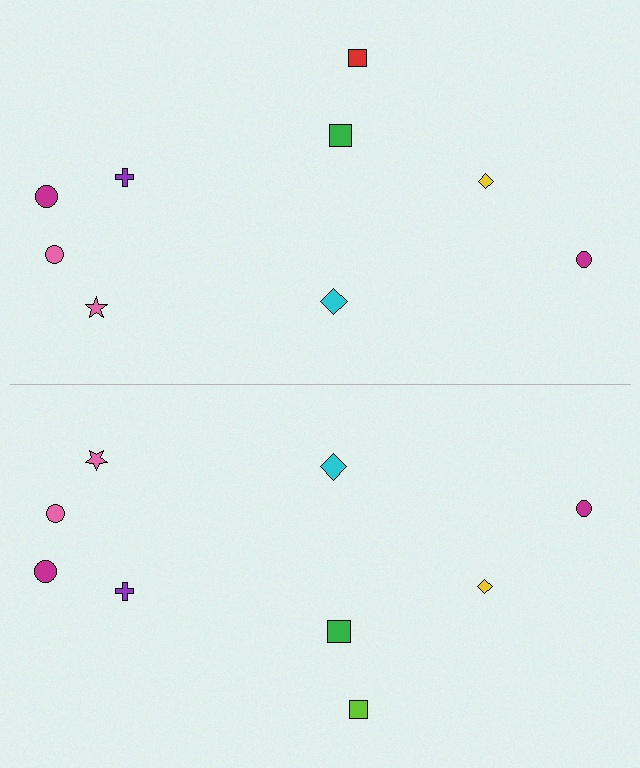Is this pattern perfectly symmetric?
No, the pattern is not perfectly symmetric. The lime square on the bottom side breaks the symmetry — its mirror counterpart is red.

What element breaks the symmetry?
The lime square on the bottom side breaks the symmetry — its mirror counterpart is red.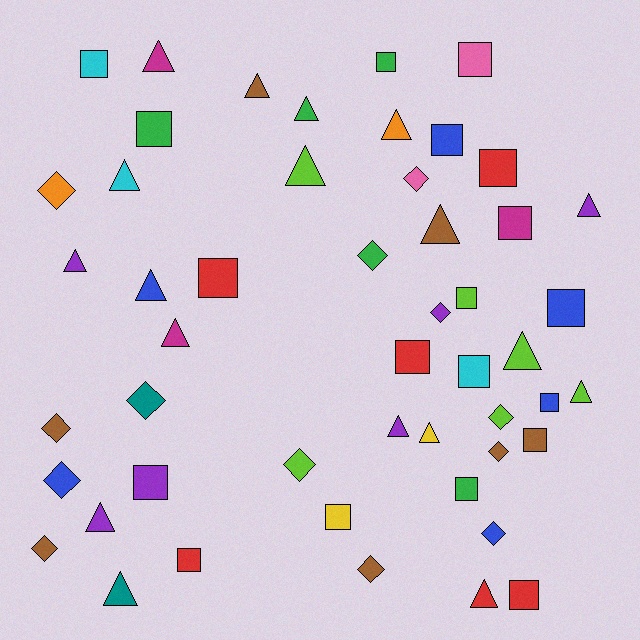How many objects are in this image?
There are 50 objects.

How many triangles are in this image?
There are 18 triangles.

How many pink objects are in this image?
There are 2 pink objects.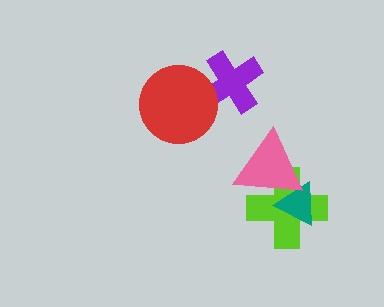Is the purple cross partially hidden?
Yes, it is partially covered by another shape.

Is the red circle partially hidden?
No, no other shape covers it.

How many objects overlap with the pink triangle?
2 objects overlap with the pink triangle.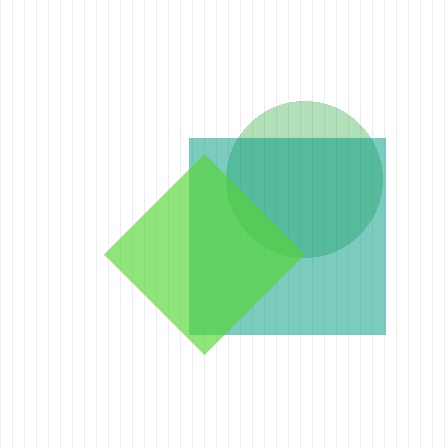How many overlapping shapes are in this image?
There are 3 overlapping shapes in the image.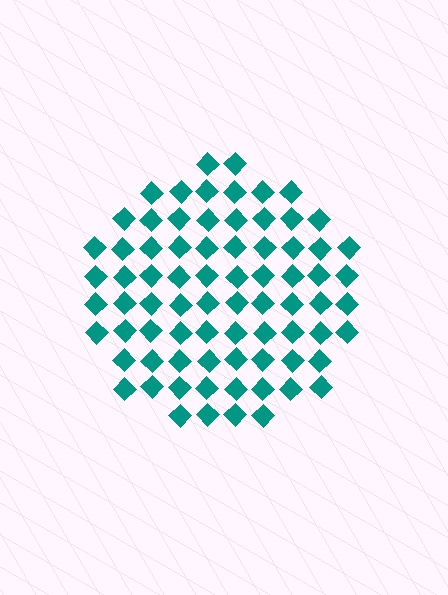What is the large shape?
The large shape is a circle.